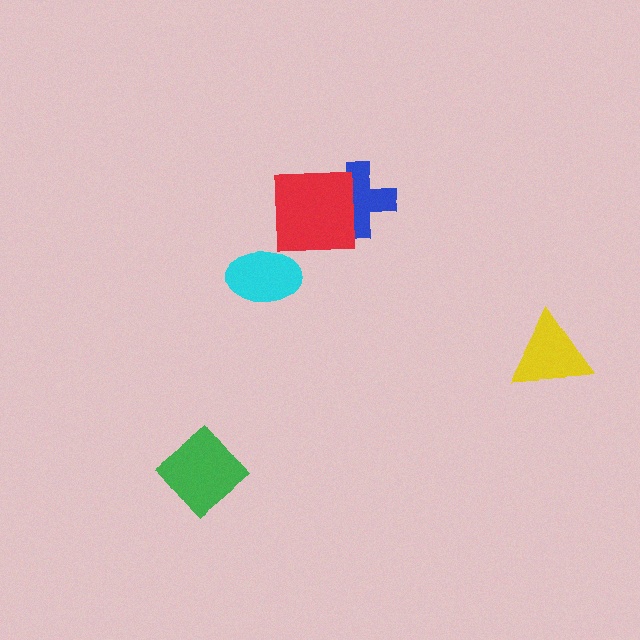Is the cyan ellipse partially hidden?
No, no other shape covers it.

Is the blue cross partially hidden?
Yes, it is partially covered by another shape.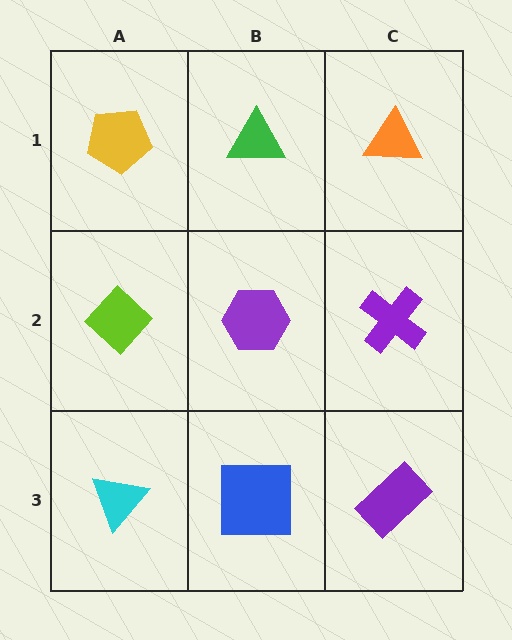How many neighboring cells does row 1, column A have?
2.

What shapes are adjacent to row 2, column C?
An orange triangle (row 1, column C), a purple rectangle (row 3, column C), a purple hexagon (row 2, column B).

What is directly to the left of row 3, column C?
A blue square.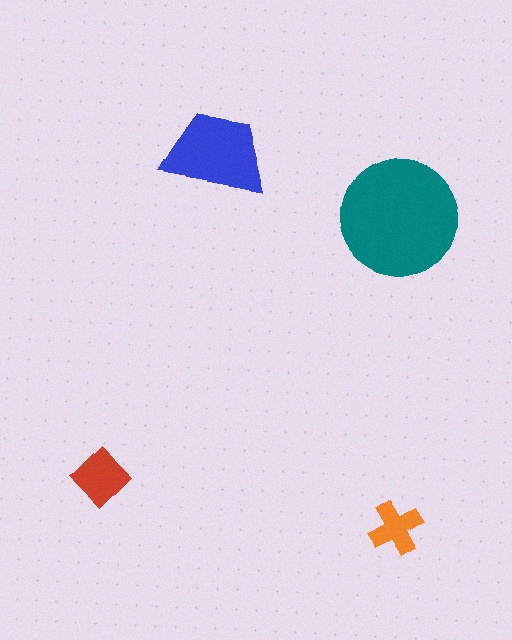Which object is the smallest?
The orange cross.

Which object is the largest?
The teal circle.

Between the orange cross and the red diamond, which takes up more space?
The red diamond.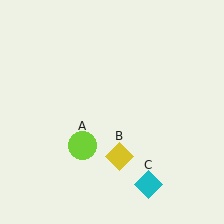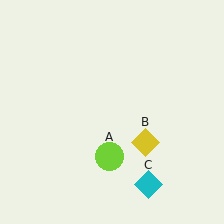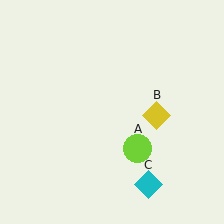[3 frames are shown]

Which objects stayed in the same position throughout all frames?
Cyan diamond (object C) remained stationary.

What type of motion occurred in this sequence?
The lime circle (object A), yellow diamond (object B) rotated counterclockwise around the center of the scene.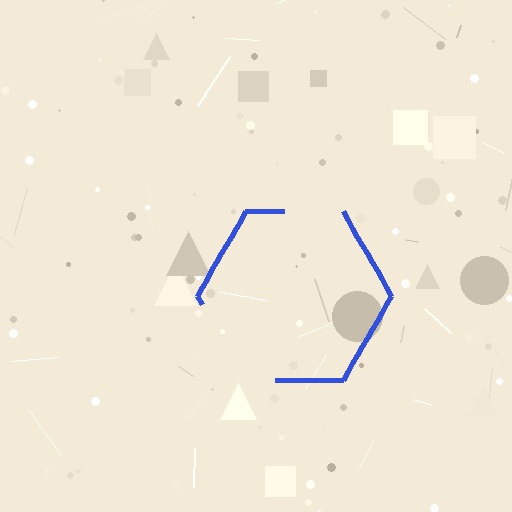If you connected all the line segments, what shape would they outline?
They would outline a hexagon.